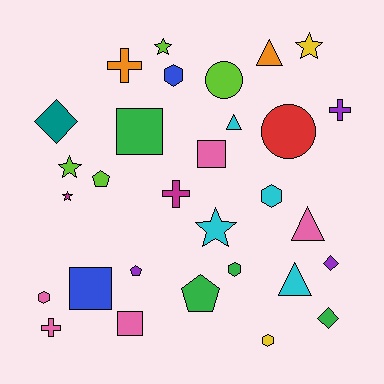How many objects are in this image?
There are 30 objects.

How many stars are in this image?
There are 5 stars.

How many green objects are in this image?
There are 4 green objects.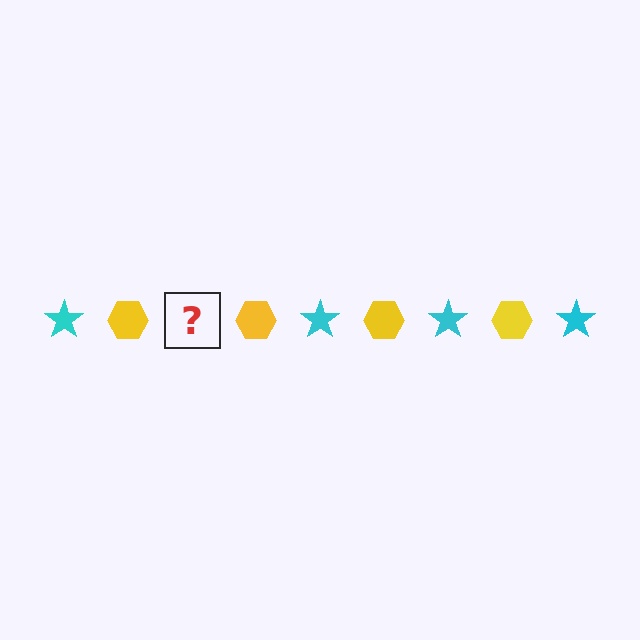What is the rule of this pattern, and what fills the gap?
The rule is that the pattern alternates between cyan star and yellow hexagon. The gap should be filled with a cyan star.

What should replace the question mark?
The question mark should be replaced with a cyan star.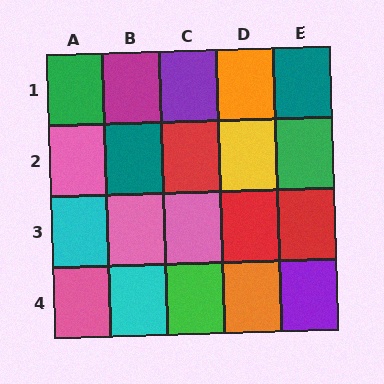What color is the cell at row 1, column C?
Purple.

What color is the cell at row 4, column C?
Green.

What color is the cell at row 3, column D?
Red.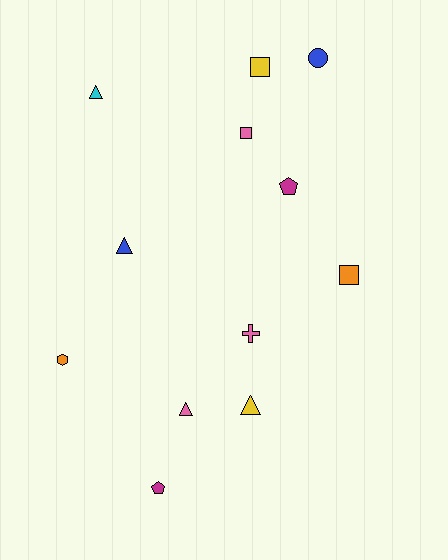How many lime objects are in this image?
There are no lime objects.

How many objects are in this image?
There are 12 objects.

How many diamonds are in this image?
There are no diamonds.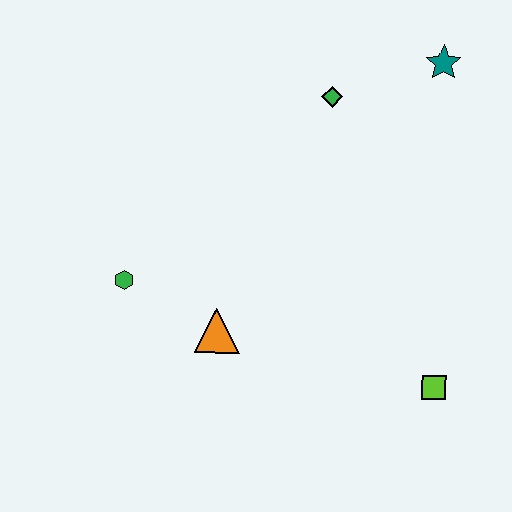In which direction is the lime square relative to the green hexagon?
The lime square is to the right of the green hexagon.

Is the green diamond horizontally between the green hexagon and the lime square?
Yes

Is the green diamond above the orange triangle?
Yes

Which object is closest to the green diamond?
The teal star is closest to the green diamond.